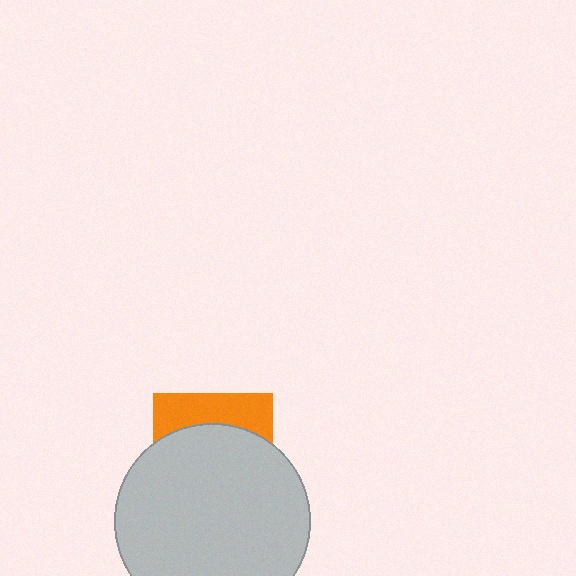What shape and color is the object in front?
The object in front is a light gray circle.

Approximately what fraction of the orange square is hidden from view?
Roughly 70% of the orange square is hidden behind the light gray circle.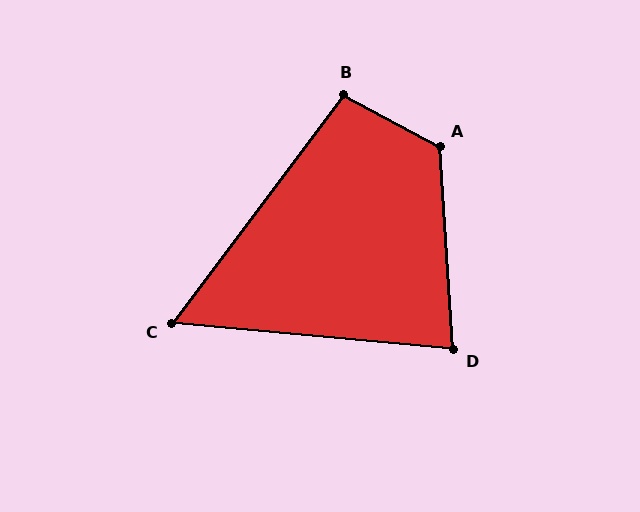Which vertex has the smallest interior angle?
C, at approximately 58 degrees.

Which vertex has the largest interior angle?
A, at approximately 122 degrees.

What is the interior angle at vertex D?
Approximately 81 degrees (acute).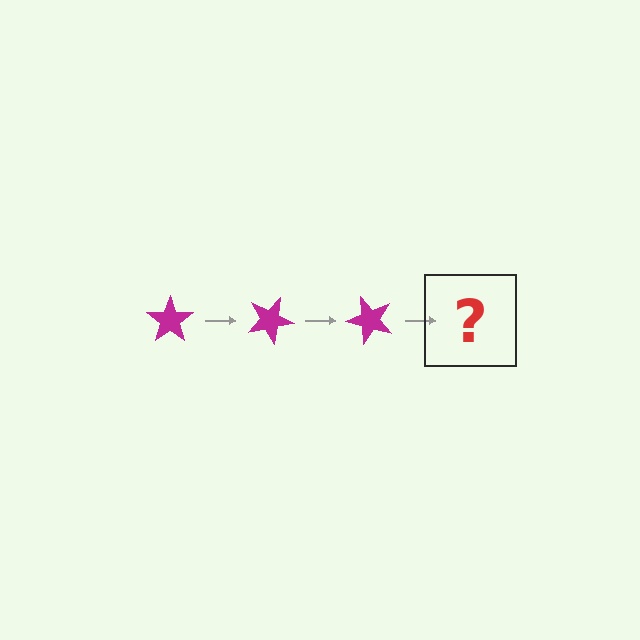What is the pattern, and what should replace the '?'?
The pattern is that the star rotates 25 degrees each step. The '?' should be a magenta star rotated 75 degrees.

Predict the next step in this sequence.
The next step is a magenta star rotated 75 degrees.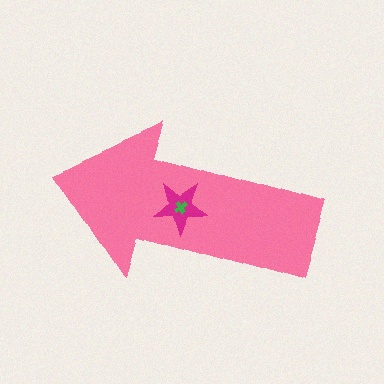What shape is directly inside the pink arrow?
The magenta star.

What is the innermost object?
The green cross.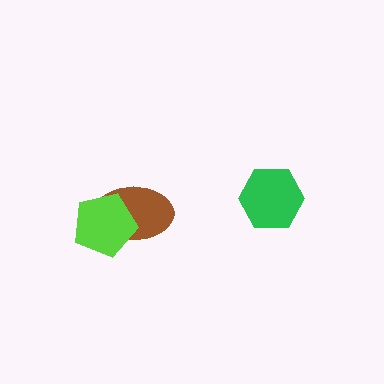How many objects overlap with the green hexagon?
0 objects overlap with the green hexagon.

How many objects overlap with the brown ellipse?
1 object overlaps with the brown ellipse.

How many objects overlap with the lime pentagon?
1 object overlaps with the lime pentagon.